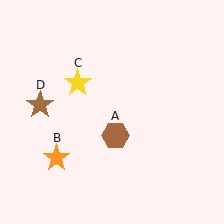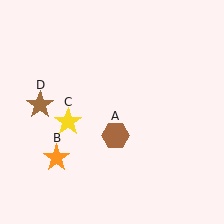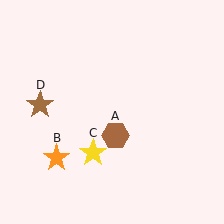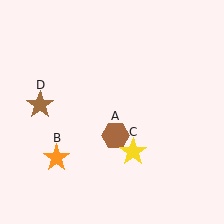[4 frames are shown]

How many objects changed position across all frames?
1 object changed position: yellow star (object C).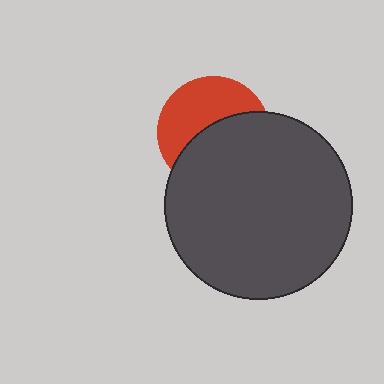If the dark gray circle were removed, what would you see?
You would see the complete red circle.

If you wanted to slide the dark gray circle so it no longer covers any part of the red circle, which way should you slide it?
Slide it down — that is the most direct way to separate the two shapes.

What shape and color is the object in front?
The object in front is a dark gray circle.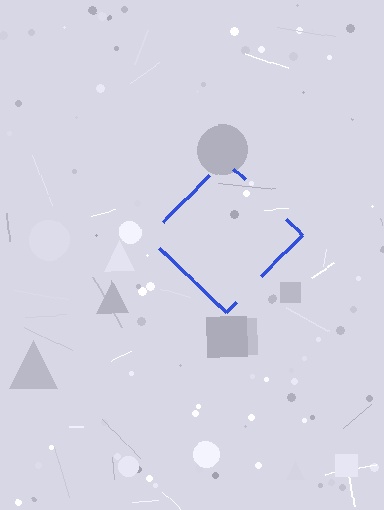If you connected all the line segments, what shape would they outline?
They would outline a diamond.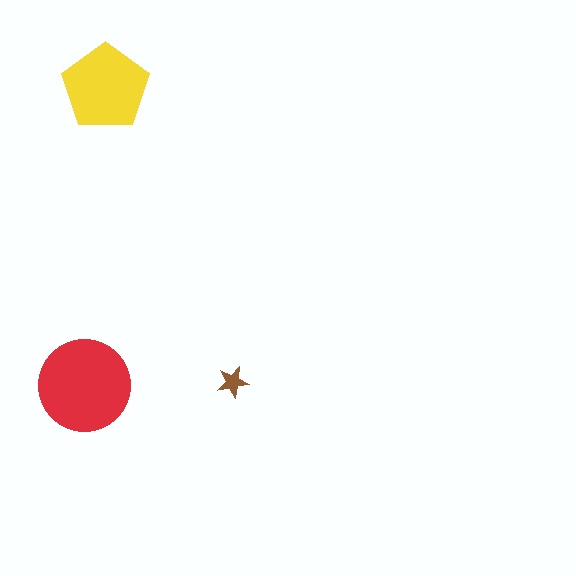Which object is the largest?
The red circle.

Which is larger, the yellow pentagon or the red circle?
The red circle.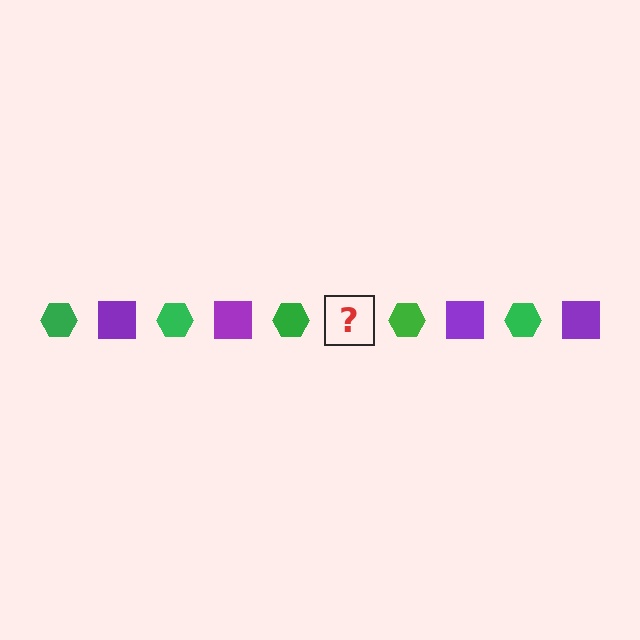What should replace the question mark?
The question mark should be replaced with a purple square.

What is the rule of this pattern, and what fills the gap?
The rule is that the pattern alternates between green hexagon and purple square. The gap should be filled with a purple square.